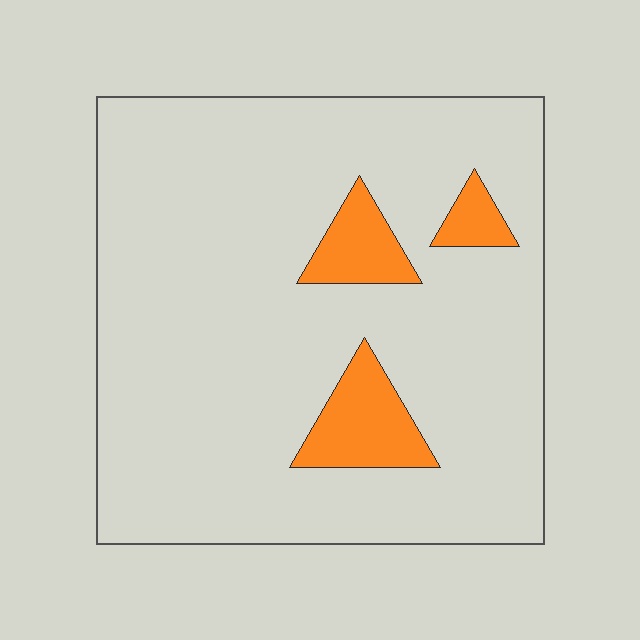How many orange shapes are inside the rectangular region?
3.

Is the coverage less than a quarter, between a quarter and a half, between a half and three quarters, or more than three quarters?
Less than a quarter.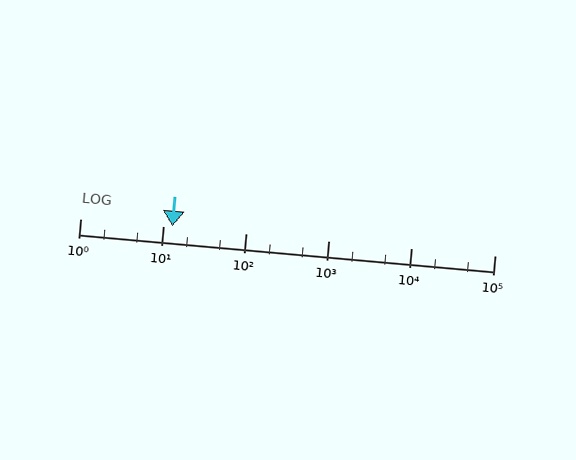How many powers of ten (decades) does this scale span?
The scale spans 5 decades, from 1 to 100000.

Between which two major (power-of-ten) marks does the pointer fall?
The pointer is between 10 and 100.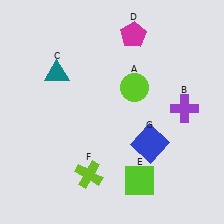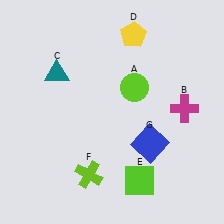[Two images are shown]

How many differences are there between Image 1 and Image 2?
There are 2 differences between the two images.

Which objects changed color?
B changed from purple to magenta. D changed from magenta to yellow.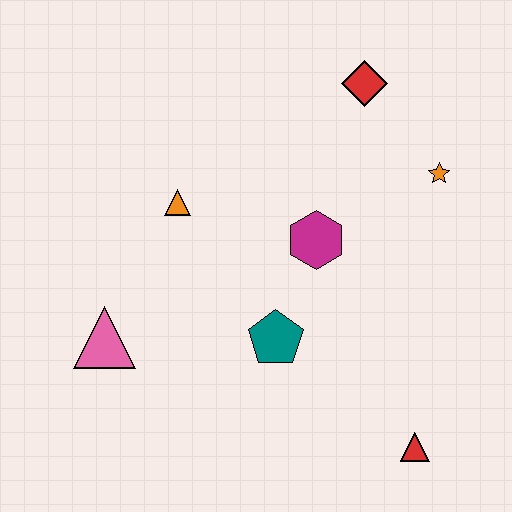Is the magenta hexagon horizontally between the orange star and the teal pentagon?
Yes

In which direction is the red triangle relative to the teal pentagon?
The red triangle is to the right of the teal pentagon.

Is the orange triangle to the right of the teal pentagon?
No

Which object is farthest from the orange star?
The pink triangle is farthest from the orange star.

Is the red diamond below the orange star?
No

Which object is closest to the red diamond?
The orange star is closest to the red diamond.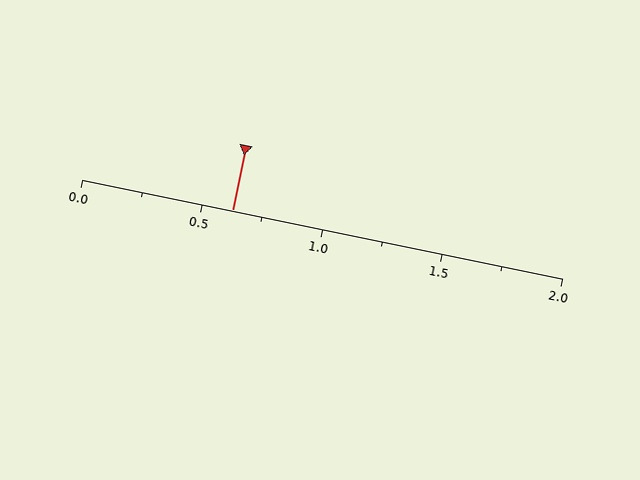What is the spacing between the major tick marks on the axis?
The major ticks are spaced 0.5 apart.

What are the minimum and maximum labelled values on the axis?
The axis runs from 0.0 to 2.0.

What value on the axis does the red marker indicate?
The marker indicates approximately 0.62.